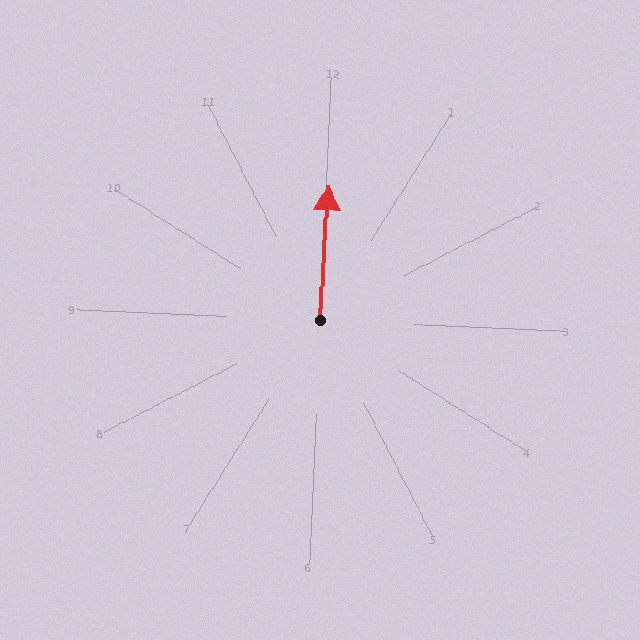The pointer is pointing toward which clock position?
Roughly 12 o'clock.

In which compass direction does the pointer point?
North.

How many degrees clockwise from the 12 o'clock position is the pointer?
Approximately 1 degrees.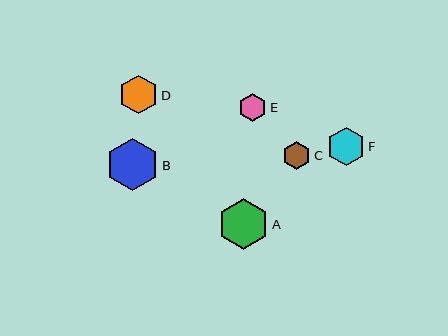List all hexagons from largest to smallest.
From largest to smallest: B, A, D, F, E, C.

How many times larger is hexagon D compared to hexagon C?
Hexagon D is approximately 1.4 times the size of hexagon C.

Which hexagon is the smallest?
Hexagon C is the smallest with a size of approximately 28 pixels.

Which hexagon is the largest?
Hexagon B is the largest with a size of approximately 52 pixels.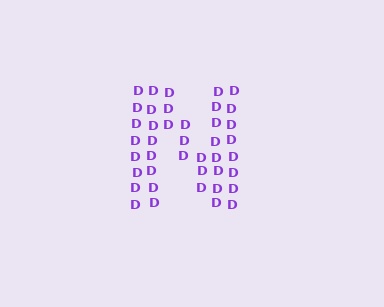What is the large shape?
The large shape is the letter N.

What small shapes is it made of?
It is made of small letter D's.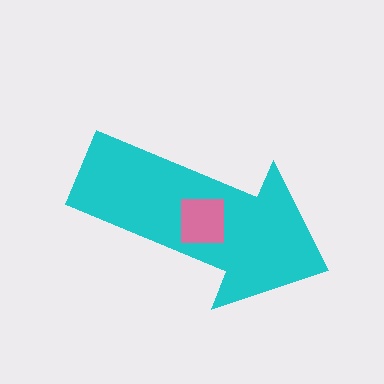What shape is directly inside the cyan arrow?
The pink square.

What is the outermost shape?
The cyan arrow.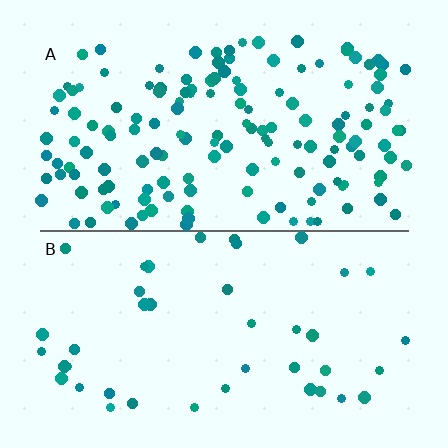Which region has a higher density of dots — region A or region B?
A (the top).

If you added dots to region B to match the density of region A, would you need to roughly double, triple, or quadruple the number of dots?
Approximately quadruple.